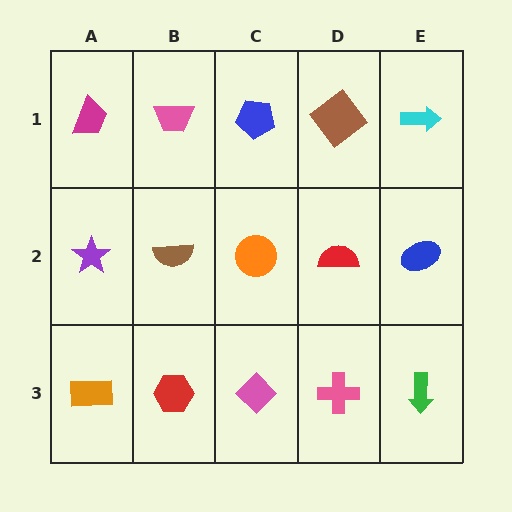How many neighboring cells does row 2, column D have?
4.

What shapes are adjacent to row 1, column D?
A red semicircle (row 2, column D), a blue pentagon (row 1, column C), a cyan arrow (row 1, column E).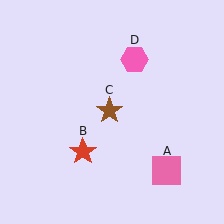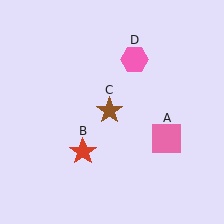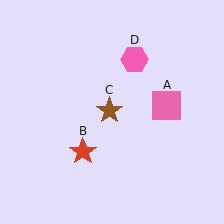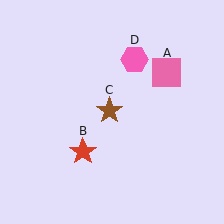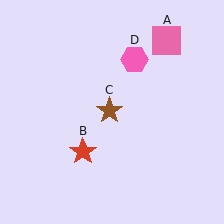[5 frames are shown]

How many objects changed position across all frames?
1 object changed position: pink square (object A).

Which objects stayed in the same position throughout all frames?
Red star (object B) and brown star (object C) and pink hexagon (object D) remained stationary.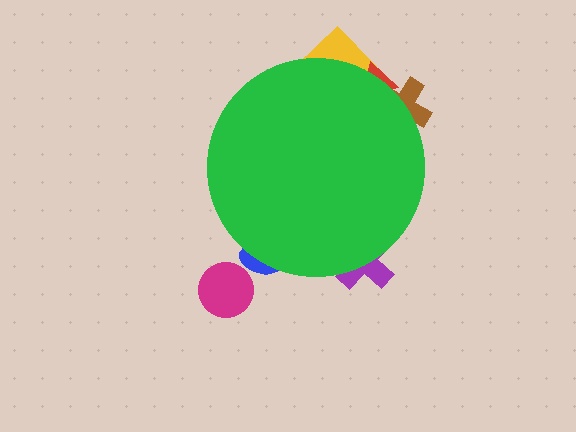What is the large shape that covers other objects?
A green circle.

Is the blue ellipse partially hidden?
Yes, the blue ellipse is partially hidden behind the green circle.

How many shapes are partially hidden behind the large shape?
5 shapes are partially hidden.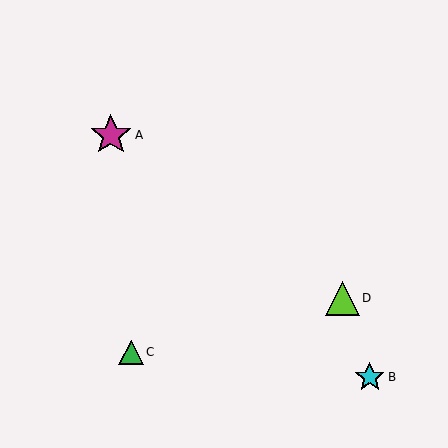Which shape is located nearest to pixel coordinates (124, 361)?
The green triangle (labeled C) at (131, 352) is nearest to that location.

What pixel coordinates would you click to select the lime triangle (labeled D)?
Click at (342, 298) to select the lime triangle D.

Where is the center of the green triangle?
The center of the green triangle is at (131, 352).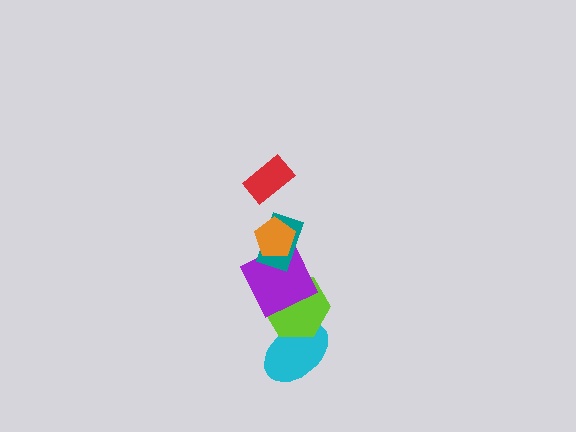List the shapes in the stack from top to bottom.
From top to bottom: the red rectangle, the orange pentagon, the teal rectangle, the purple square, the lime hexagon, the cyan ellipse.